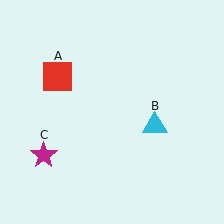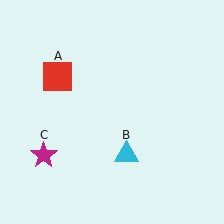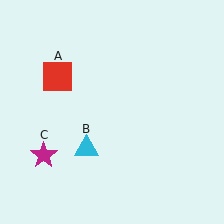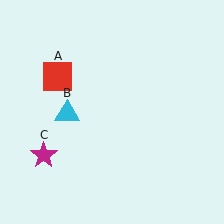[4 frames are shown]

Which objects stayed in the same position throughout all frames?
Red square (object A) and magenta star (object C) remained stationary.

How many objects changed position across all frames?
1 object changed position: cyan triangle (object B).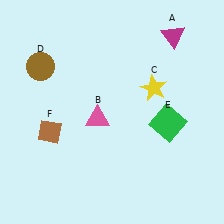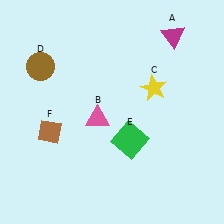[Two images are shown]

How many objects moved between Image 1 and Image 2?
1 object moved between the two images.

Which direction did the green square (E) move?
The green square (E) moved left.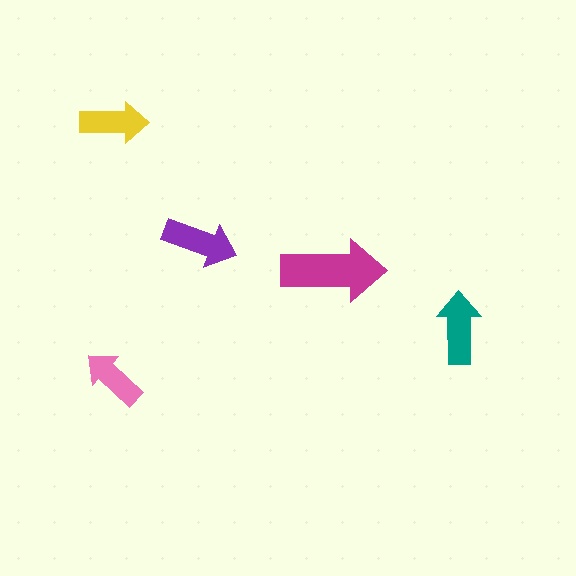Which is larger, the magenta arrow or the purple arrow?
The magenta one.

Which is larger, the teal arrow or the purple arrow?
The purple one.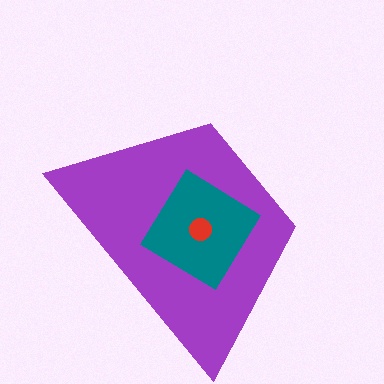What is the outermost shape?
The purple trapezoid.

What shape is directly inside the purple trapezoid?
The teal diamond.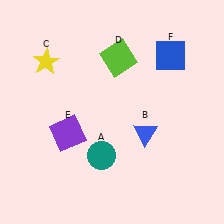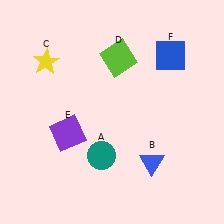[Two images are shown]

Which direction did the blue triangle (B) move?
The blue triangle (B) moved down.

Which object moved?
The blue triangle (B) moved down.